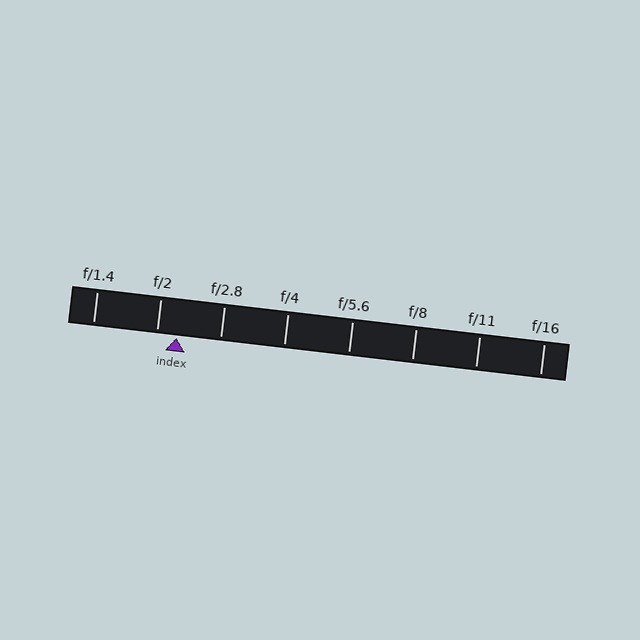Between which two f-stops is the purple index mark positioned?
The index mark is between f/2 and f/2.8.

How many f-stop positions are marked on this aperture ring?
There are 8 f-stop positions marked.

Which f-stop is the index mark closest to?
The index mark is closest to f/2.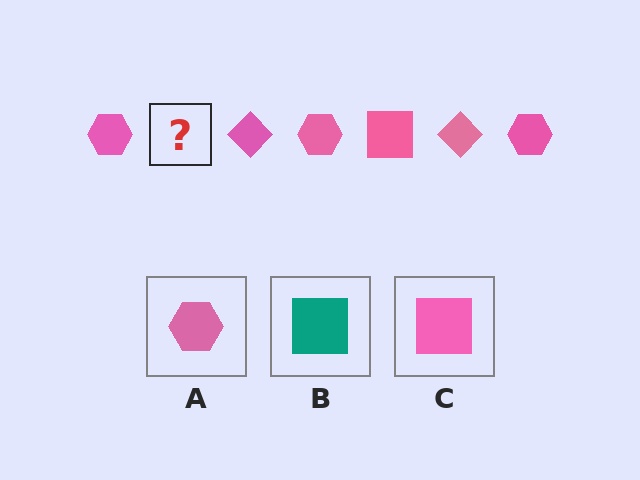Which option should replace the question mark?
Option C.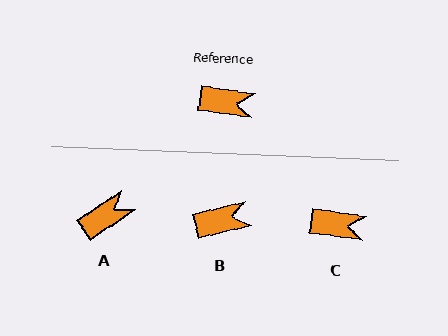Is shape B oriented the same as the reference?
No, it is off by about 22 degrees.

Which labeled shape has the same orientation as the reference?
C.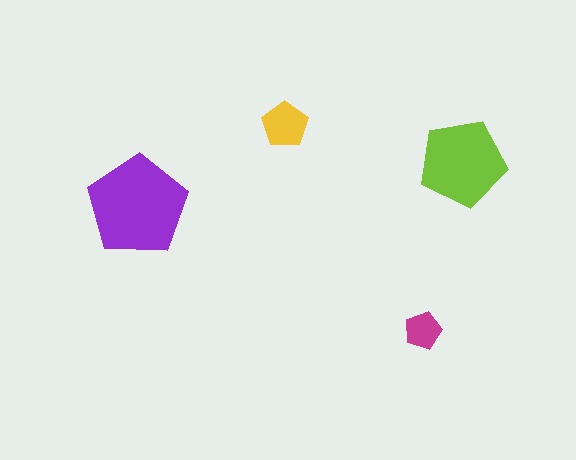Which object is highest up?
The yellow pentagon is topmost.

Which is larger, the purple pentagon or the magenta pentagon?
The purple one.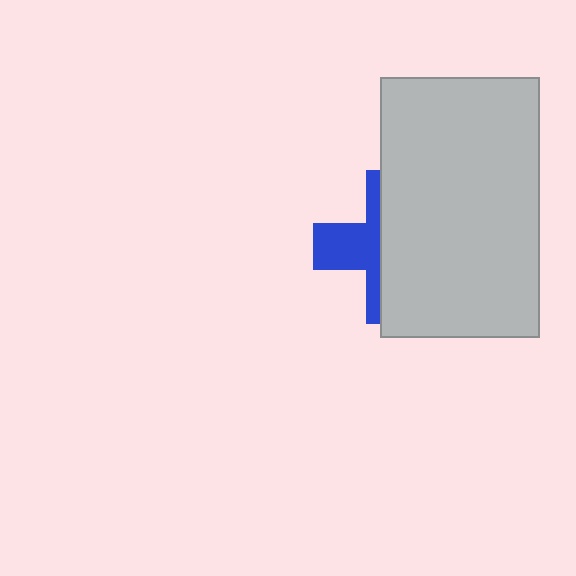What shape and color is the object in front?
The object in front is a light gray rectangle.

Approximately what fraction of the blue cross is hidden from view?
Roughly 63% of the blue cross is hidden behind the light gray rectangle.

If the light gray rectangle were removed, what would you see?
You would see the complete blue cross.